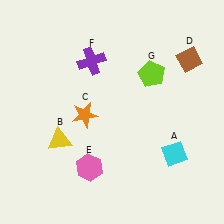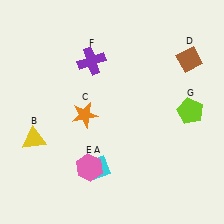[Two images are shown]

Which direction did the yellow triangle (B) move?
The yellow triangle (B) moved left.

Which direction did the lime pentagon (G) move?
The lime pentagon (G) moved right.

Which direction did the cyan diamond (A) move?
The cyan diamond (A) moved left.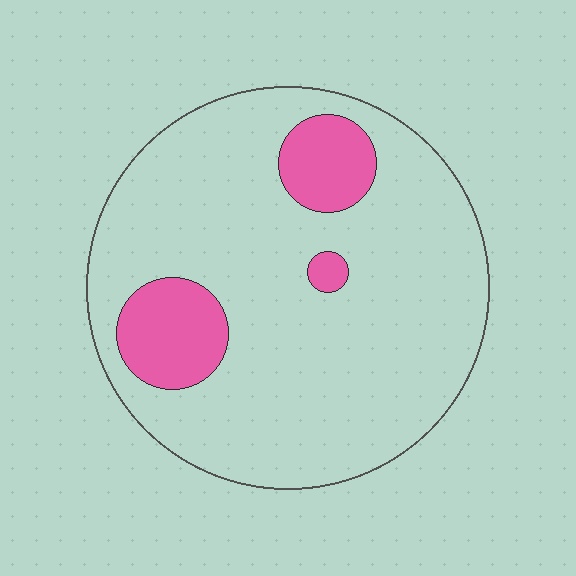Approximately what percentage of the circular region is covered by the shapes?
Approximately 15%.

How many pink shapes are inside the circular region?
3.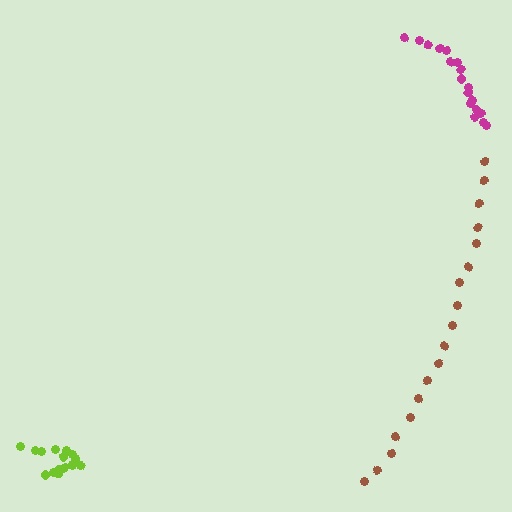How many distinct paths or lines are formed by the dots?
There are 3 distinct paths.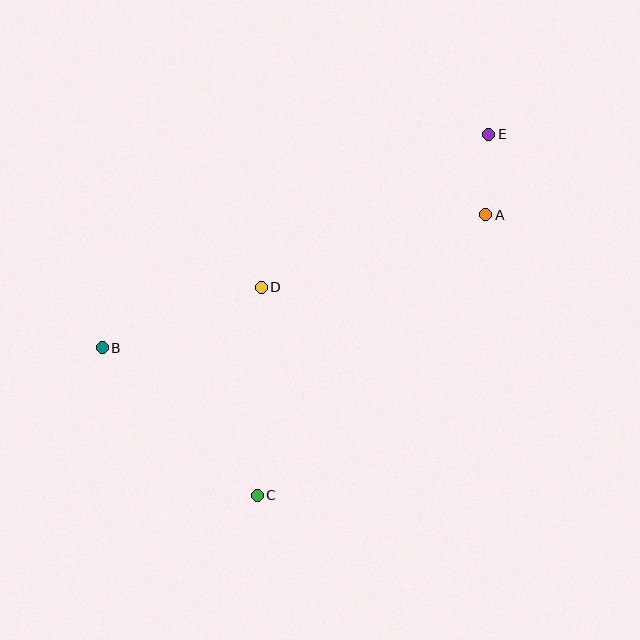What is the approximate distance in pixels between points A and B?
The distance between A and B is approximately 406 pixels.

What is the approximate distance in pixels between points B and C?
The distance between B and C is approximately 214 pixels.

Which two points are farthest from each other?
Points B and E are farthest from each other.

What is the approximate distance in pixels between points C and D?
The distance between C and D is approximately 208 pixels.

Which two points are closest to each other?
Points A and E are closest to each other.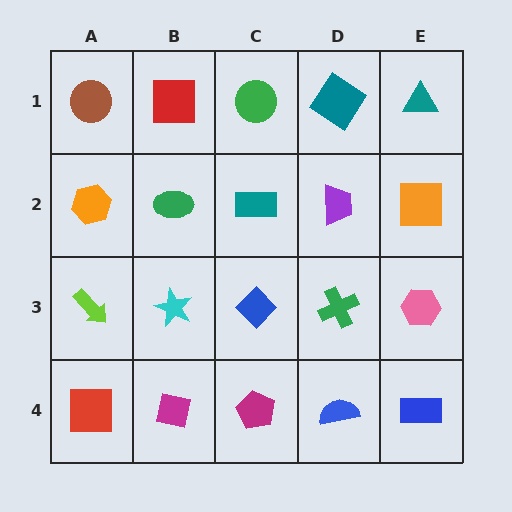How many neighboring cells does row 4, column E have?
2.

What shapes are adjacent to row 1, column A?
An orange hexagon (row 2, column A), a red square (row 1, column B).